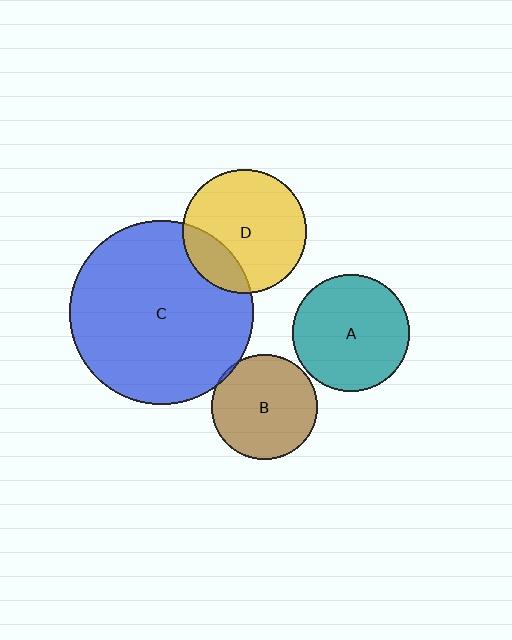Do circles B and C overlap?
Yes.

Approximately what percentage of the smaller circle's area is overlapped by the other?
Approximately 5%.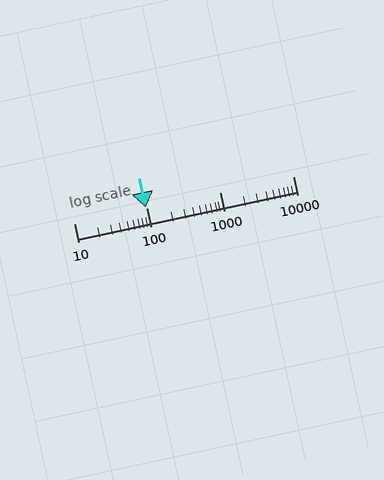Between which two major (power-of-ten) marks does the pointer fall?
The pointer is between 10 and 100.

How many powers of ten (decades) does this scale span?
The scale spans 3 decades, from 10 to 10000.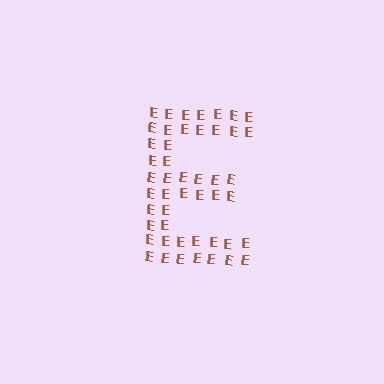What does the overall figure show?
The overall figure shows the letter E.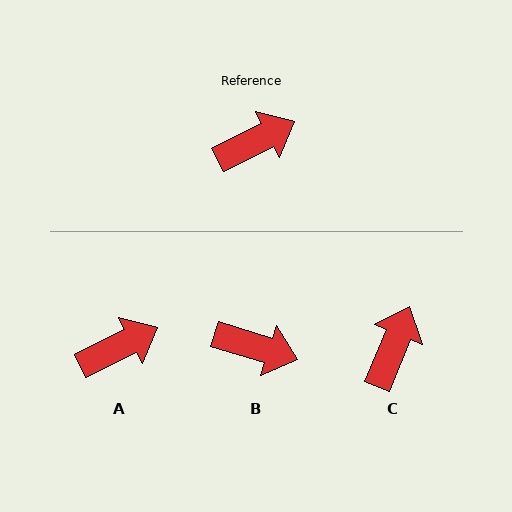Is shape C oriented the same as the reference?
No, it is off by about 41 degrees.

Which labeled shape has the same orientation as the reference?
A.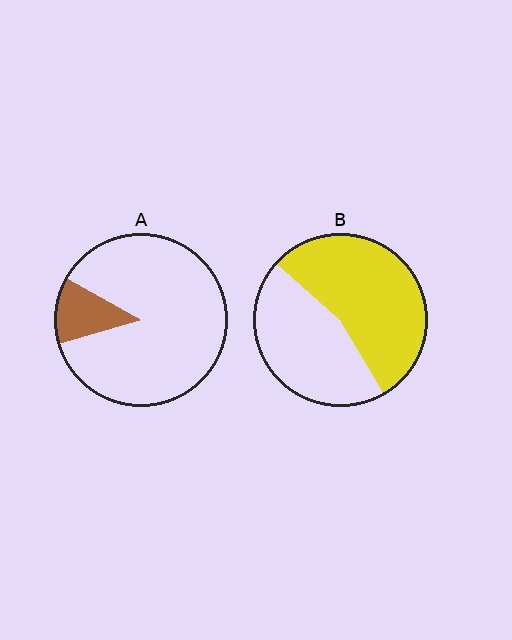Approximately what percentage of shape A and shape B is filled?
A is approximately 15% and B is approximately 55%.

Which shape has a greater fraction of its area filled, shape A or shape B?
Shape B.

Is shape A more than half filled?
No.